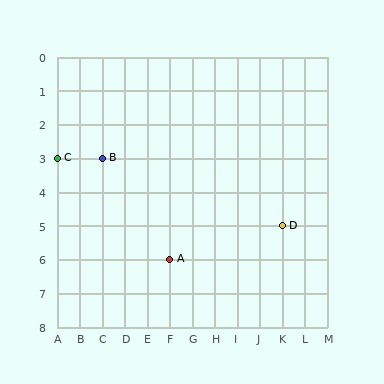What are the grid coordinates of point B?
Point B is at grid coordinates (C, 3).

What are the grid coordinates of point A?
Point A is at grid coordinates (F, 6).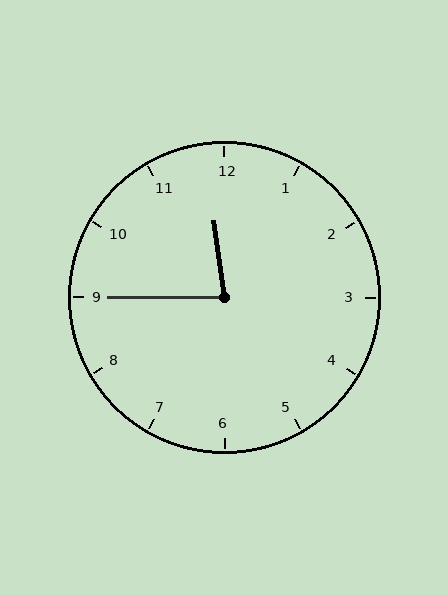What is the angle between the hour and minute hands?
Approximately 82 degrees.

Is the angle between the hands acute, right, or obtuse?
It is acute.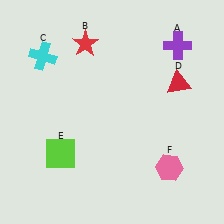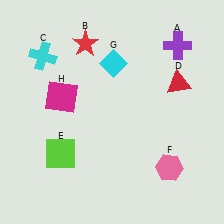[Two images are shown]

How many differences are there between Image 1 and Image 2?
There are 2 differences between the two images.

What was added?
A cyan diamond (G), a magenta square (H) were added in Image 2.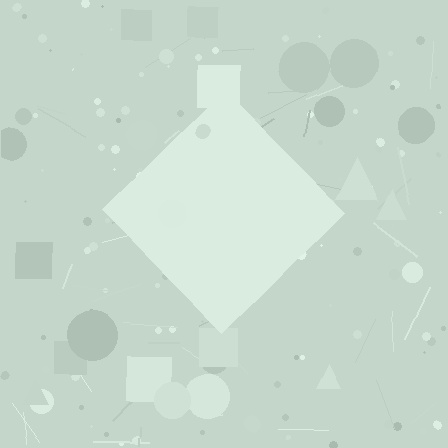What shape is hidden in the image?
A diamond is hidden in the image.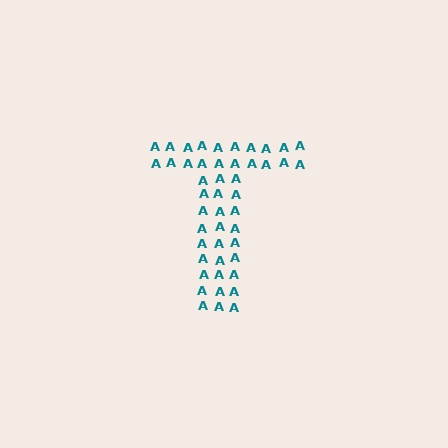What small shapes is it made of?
It is made of small letter A's.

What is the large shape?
The large shape is the letter T.